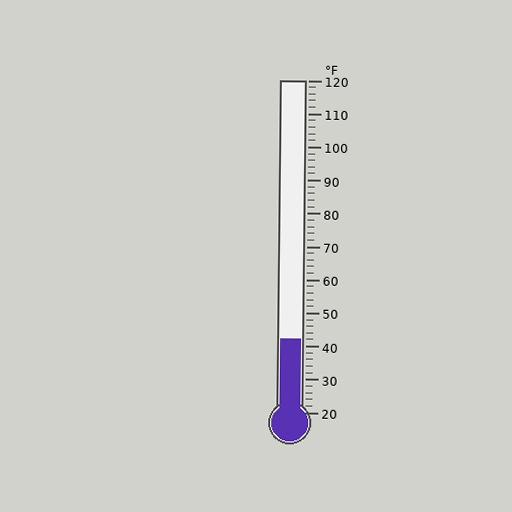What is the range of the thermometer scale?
The thermometer scale ranges from 20°F to 120°F.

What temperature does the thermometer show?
The thermometer shows approximately 42°F.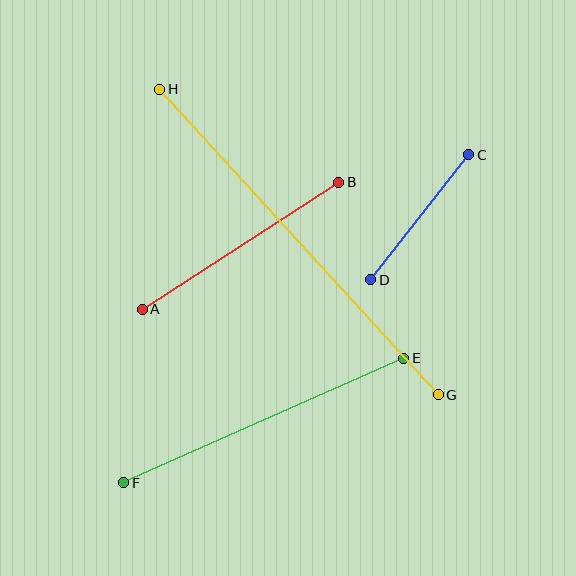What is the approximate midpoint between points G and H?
The midpoint is at approximately (299, 242) pixels.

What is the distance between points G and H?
The distance is approximately 414 pixels.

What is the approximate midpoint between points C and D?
The midpoint is at approximately (420, 217) pixels.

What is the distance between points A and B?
The distance is approximately 234 pixels.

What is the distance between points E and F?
The distance is approximately 307 pixels.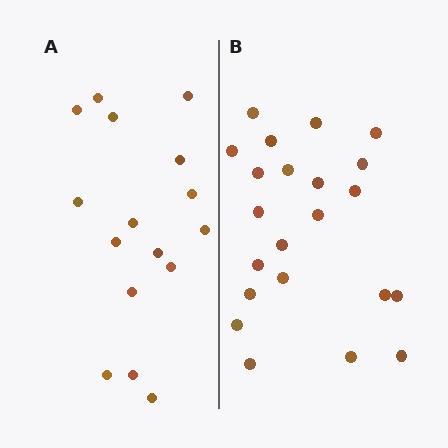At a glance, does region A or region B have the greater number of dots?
Region B (the right region) has more dots.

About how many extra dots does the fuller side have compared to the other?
Region B has about 6 more dots than region A.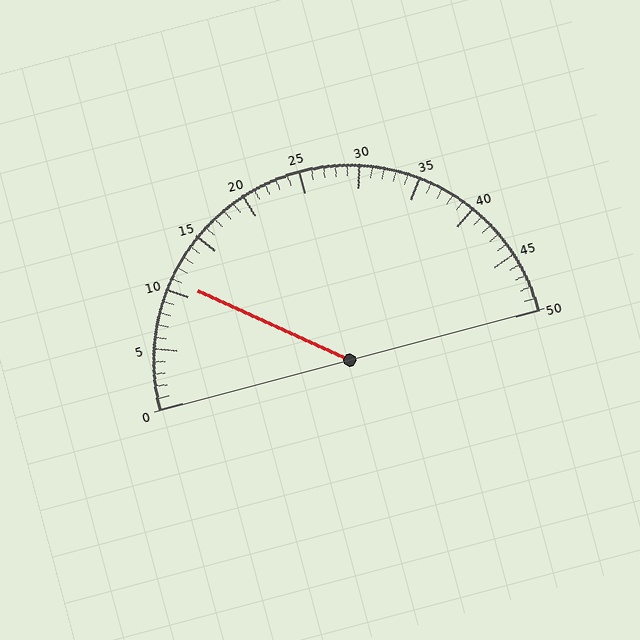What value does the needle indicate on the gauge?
The needle indicates approximately 11.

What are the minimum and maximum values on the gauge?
The gauge ranges from 0 to 50.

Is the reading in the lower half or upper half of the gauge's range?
The reading is in the lower half of the range (0 to 50).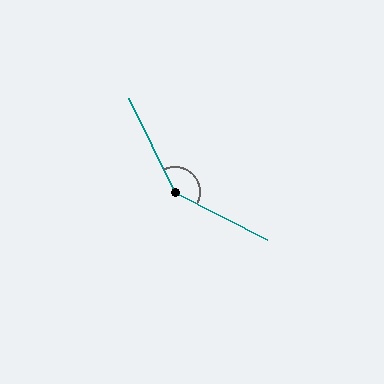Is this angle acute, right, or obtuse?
It is obtuse.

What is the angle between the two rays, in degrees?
Approximately 143 degrees.